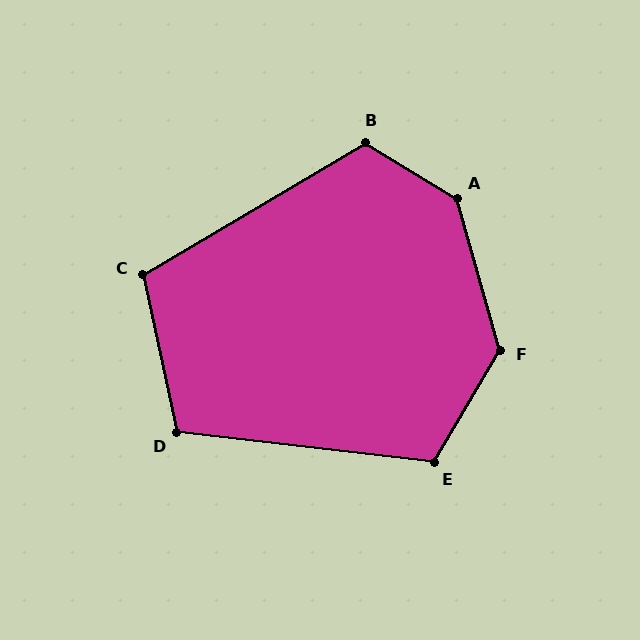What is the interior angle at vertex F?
Approximately 134 degrees (obtuse).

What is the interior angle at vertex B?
Approximately 118 degrees (obtuse).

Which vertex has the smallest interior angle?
D, at approximately 108 degrees.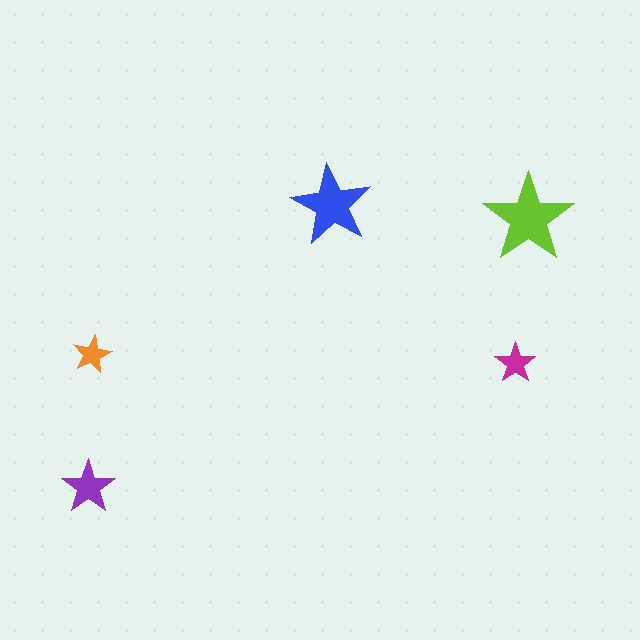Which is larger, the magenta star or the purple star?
The purple one.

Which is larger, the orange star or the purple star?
The purple one.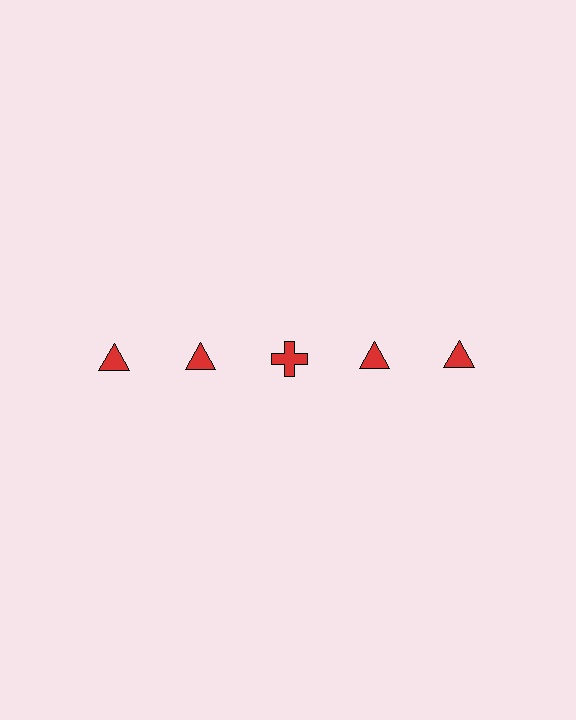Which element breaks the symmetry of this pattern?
The red cross in the top row, center column breaks the symmetry. All other shapes are red triangles.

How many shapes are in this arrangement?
There are 5 shapes arranged in a grid pattern.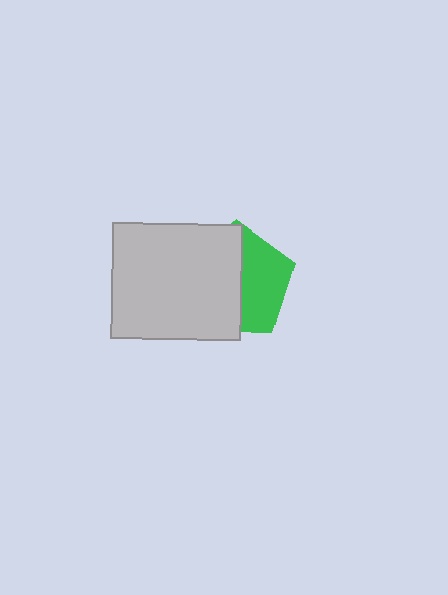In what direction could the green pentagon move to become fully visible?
The green pentagon could move right. That would shift it out from behind the light gray rectangle entirely.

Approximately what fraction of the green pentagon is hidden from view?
Roughly 57% of the green pentagon is hidden behind the light gray rectangle.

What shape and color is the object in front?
The object in front is a light gray rectangle.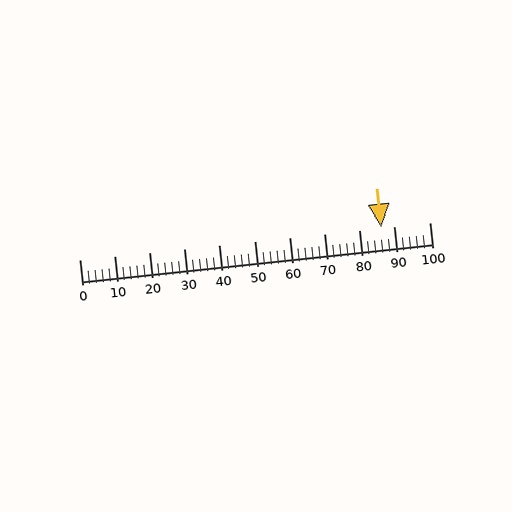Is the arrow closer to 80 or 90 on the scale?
The arrow is closer to 90.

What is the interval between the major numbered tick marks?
The major tick marks are spaced 10 units apart.